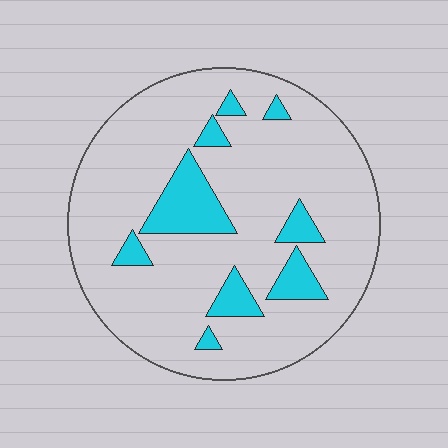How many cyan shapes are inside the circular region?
9.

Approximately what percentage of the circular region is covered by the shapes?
Approximately 15%.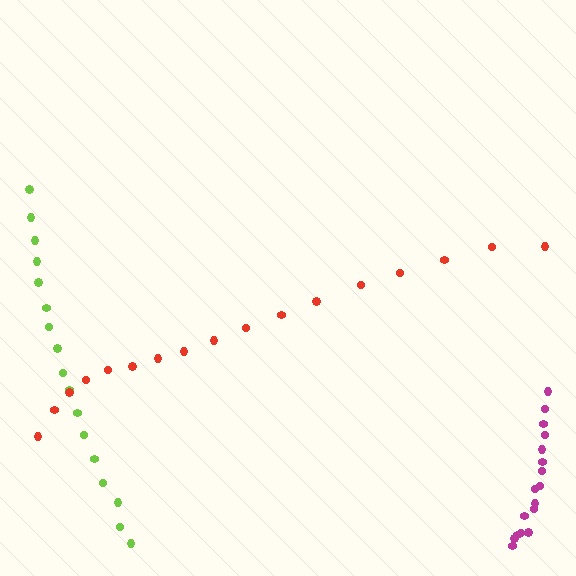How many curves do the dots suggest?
There are 3 distinct paths.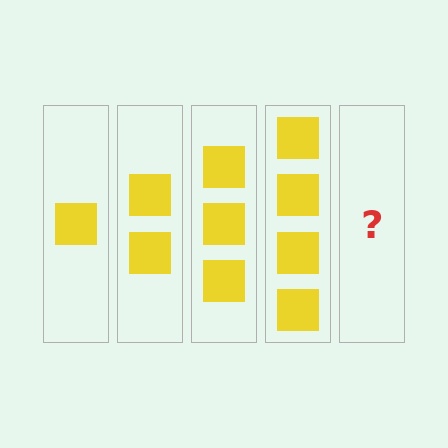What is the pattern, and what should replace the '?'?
The pattern is that each step adds one more square. The '?' should be 5 squares.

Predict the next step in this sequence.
The next step is 5 squares.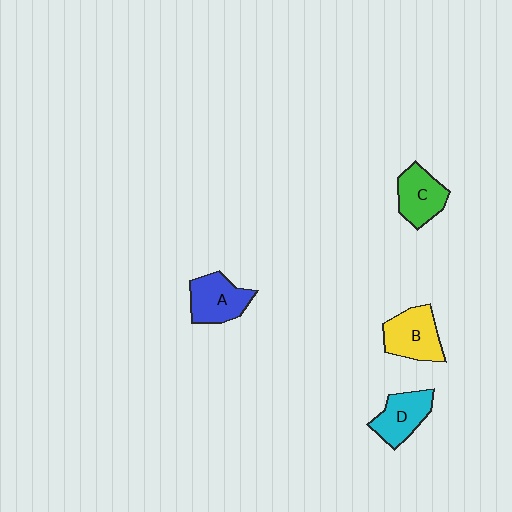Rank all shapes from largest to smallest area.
From largest to smallest: B (yellow), A (blue), C (green), D (cyan).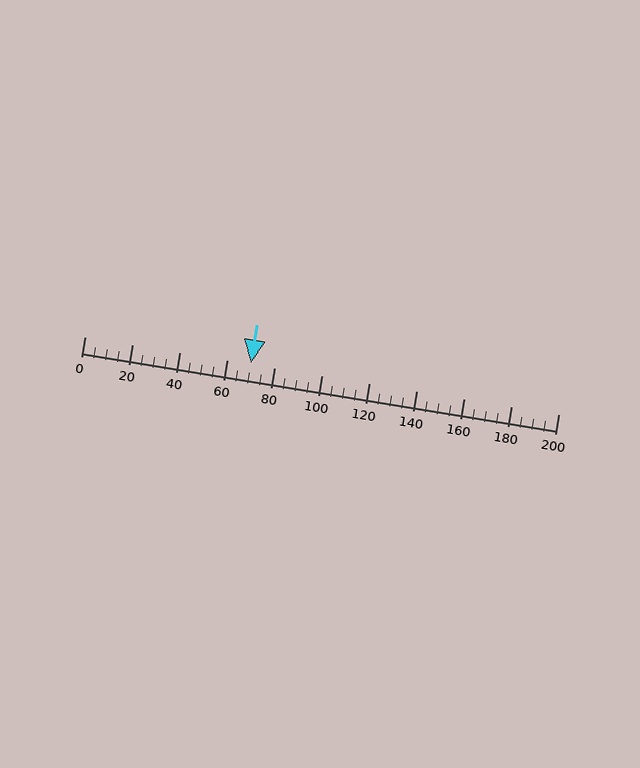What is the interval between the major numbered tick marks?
The major tick marks are spaced 20 units apart.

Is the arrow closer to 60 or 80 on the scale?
The arrow is closer to 80.